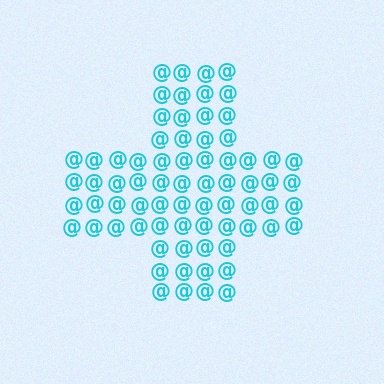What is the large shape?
The large shape is a cross.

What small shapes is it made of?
It is made of small at signs.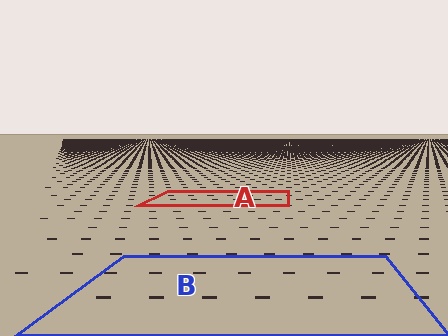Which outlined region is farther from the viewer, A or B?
Region A is farther from the viewer — the texture elements inside it appear smaller and more densely packed.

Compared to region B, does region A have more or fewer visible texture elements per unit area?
Region A has more texture elements per unit area — they are packed more densely because it is farther away.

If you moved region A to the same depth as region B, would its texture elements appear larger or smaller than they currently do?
They would appear larger. At a closer depth, the same texture elements are projected at a bigger on-screen size.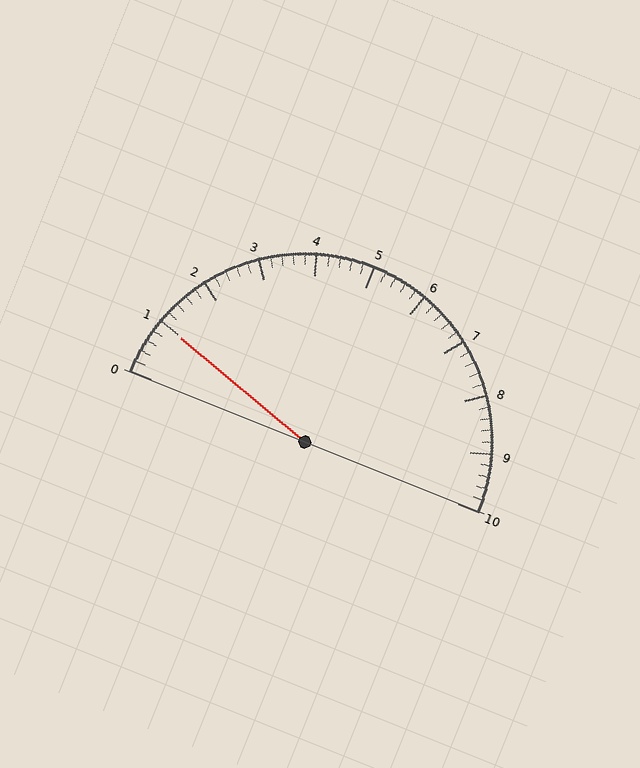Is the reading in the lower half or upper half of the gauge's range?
The reading is in the lower half of the range (0 to 10).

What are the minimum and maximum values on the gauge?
The gauge ranges from 0 to 10.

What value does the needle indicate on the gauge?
The needle indicates approximately 1.0.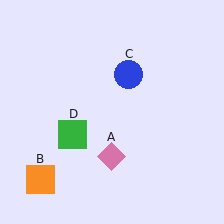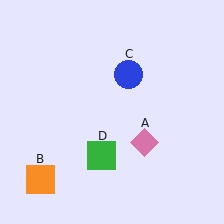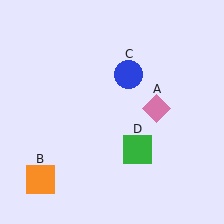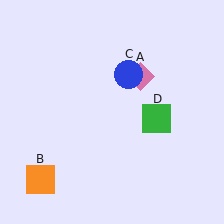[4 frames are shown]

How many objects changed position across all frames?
2 objects changed position: pink diamond (object A), green square (object D).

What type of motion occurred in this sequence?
The pink diamond (object A), green square (object D) rotated counterclockwise around the center of the scene.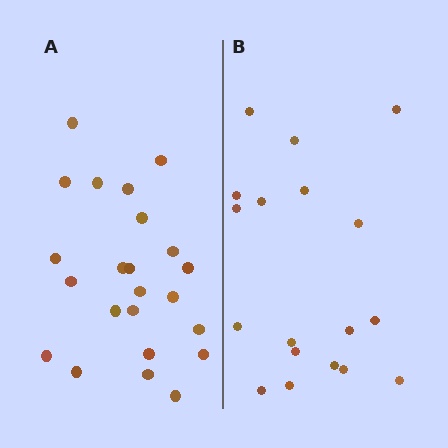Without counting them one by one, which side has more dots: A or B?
Region A (the left region) has more dots.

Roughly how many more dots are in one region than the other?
Region A has about 5 more dots than region B.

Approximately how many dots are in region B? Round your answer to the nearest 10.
About 20 dots. (The exact count is 18, which rounds to 20.)